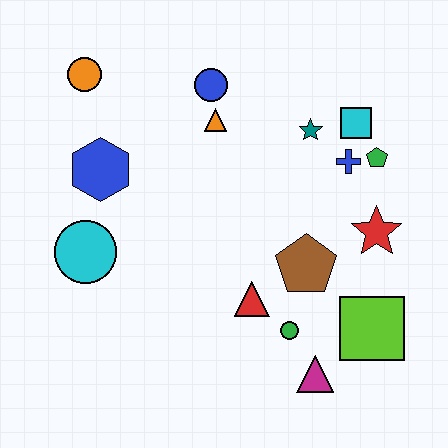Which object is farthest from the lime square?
The orange circle is farthest from the lime square.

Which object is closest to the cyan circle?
The blue hexagon is closest to the cyan circle.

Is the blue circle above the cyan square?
Yes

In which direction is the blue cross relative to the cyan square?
The blue cross is below the cyan square.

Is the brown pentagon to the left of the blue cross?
Yes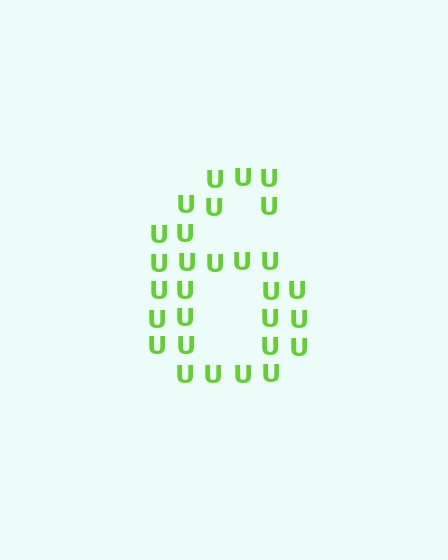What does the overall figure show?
The overall figure shows the digit 6.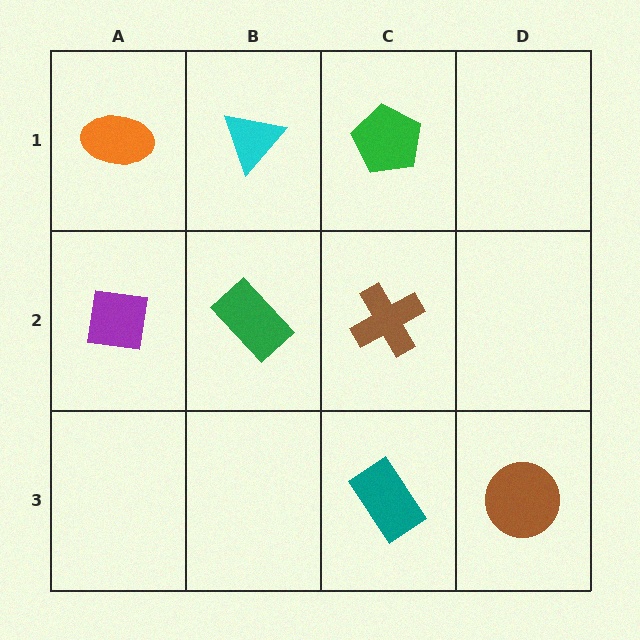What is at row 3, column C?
A teal rectangle.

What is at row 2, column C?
A brown cross.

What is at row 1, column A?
An orange ellipse.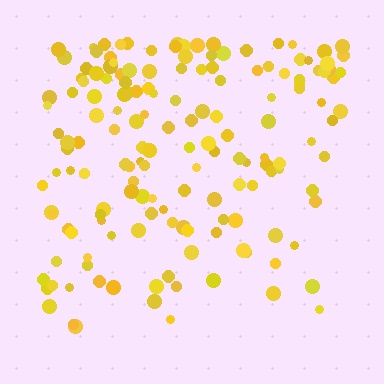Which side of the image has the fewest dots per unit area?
The bottom.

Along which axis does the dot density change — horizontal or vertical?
Vertical.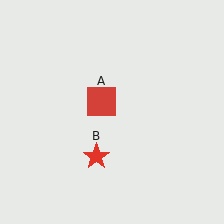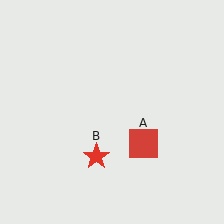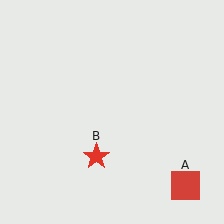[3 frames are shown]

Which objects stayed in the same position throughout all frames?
Red star (object B) remained stationary.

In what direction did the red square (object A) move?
The red square (object A) moved down and to the right.